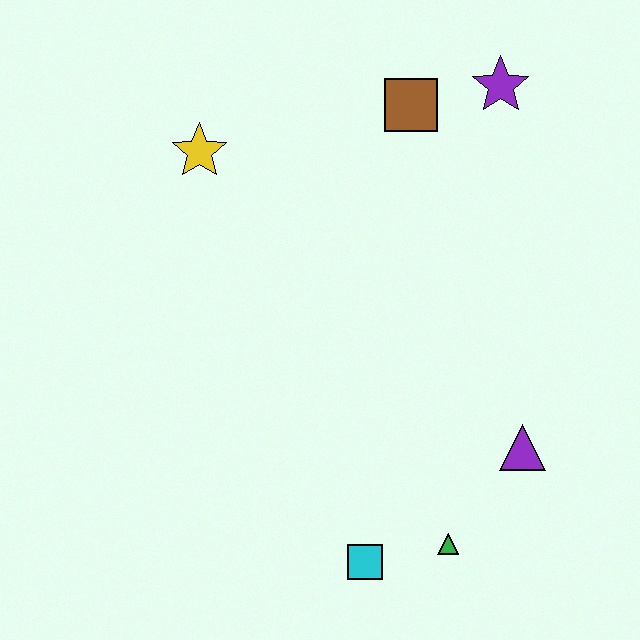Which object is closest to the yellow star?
The brown square is closest to the yellow star.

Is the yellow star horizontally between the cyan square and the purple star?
No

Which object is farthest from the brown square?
The cyan square is farthest from the brown square.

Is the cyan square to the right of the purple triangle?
No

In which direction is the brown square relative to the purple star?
The brown square is to the left of the purple star.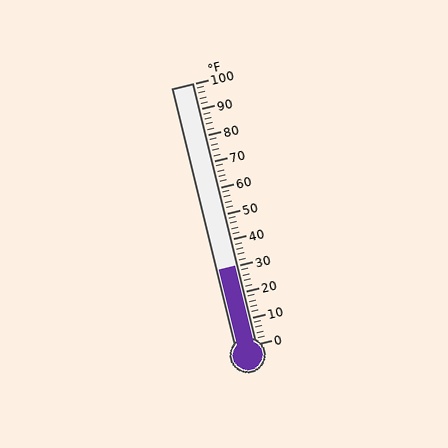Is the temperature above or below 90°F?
The temperature is below 90°F.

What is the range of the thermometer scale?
The thermometer scale ranges from 0°F to 100°F.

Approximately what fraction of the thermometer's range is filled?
The thermometer is filled to approximately 30% of its range.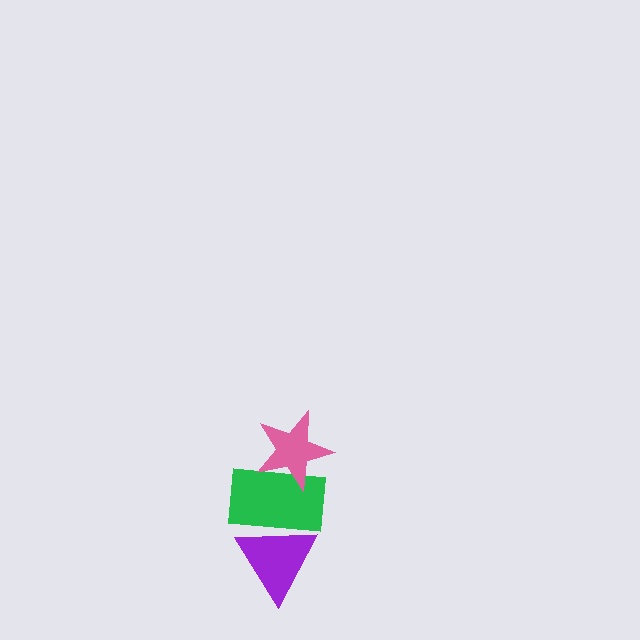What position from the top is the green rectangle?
The green rectangle is 2nd from the top.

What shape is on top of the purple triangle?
The green rectangle is on top of the purple triangle.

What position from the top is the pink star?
The pink star is 1st from the top.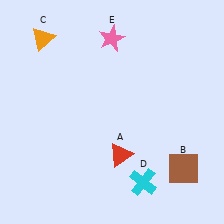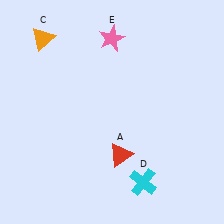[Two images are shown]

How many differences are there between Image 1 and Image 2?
There is 1 difference between the two images.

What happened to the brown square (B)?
The brown square (B) was removed in Image 2. It was in the bottom-right area of Image 1.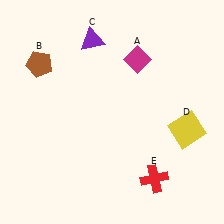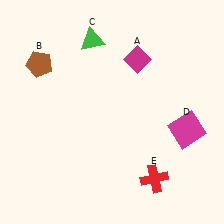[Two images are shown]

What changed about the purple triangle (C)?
In Image 1, C is purple. In Image 2, it changed to green.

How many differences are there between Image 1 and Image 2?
There are 2 differences between the two images.